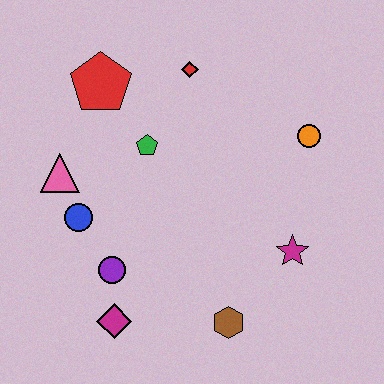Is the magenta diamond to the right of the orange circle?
No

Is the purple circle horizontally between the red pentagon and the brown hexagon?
Yes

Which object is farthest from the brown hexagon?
The red pentagon is farthest from the brown hexagon.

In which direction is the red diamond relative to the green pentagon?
The red diamond is above the green pentagon.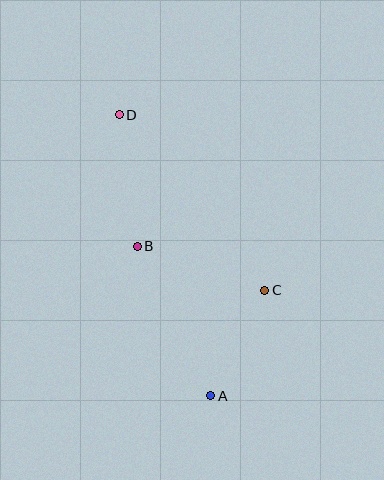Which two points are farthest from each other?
Points A and D are farthest from each other.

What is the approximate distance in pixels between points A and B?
The distance between A and B is approximately 167 pixels.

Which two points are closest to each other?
Points A and C are closest to each other.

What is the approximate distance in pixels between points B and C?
The distance between B and C is approximately 135 pixels.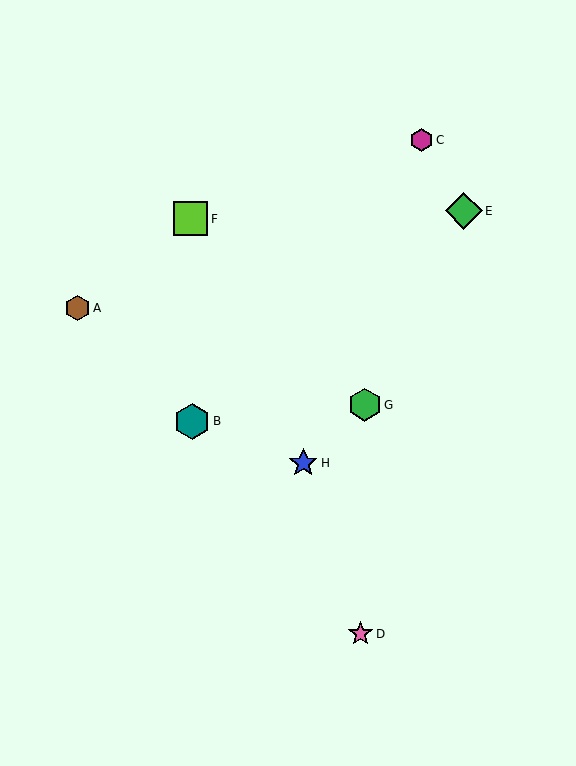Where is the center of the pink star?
The center of the pink star is at (361, 634).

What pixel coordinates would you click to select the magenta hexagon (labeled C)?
Click at (421, 140) to select the magenta hexagon C.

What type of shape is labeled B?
Shape B is a teal hexagon.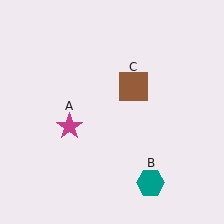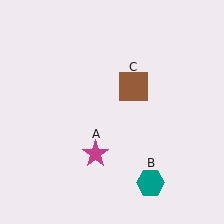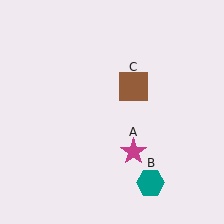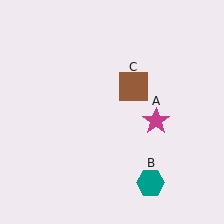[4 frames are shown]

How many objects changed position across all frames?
1 object changed position: magenta star (object A).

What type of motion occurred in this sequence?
The magenta star (object A) rotated counterclockwise around the center of the scene.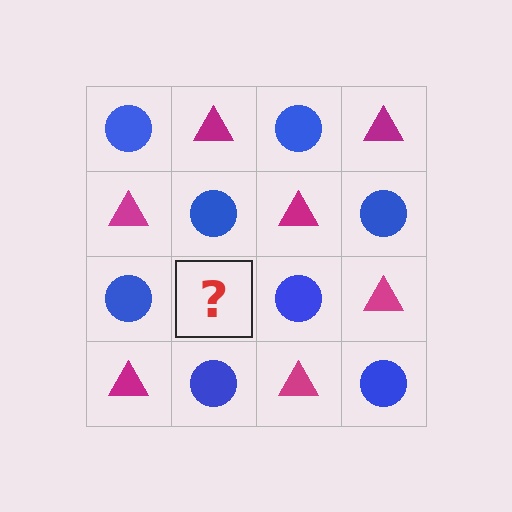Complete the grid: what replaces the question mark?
The question mark should be replaced with a magenta triangle.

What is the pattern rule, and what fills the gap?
The rule is that it alternates blue circle and magenta triangle in a checkerboard pattern. The gap should be filled with a magenta triangle.